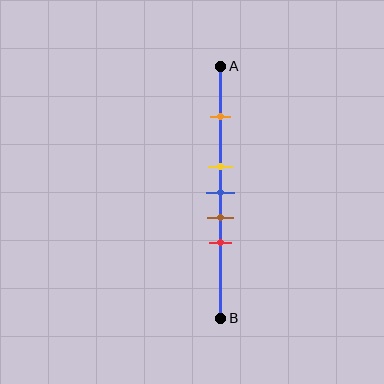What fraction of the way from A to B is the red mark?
The red mark is approximately 70% (0.7) of the way from A to B.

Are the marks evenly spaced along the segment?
No, the marks are not evenly spaced.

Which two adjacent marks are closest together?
The yellow and blue marks are the closest adjacent pair.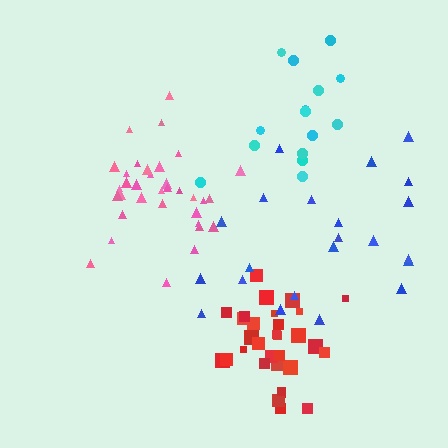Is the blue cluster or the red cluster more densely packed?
Red.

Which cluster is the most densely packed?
Red.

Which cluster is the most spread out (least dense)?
Blue.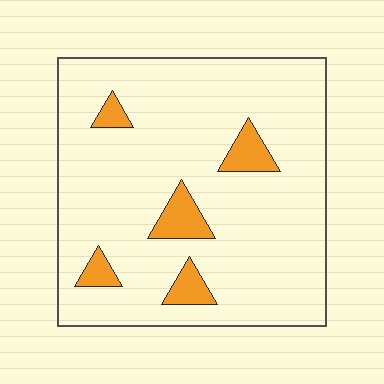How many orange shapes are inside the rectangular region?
5.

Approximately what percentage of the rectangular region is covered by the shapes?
Approximately 10%.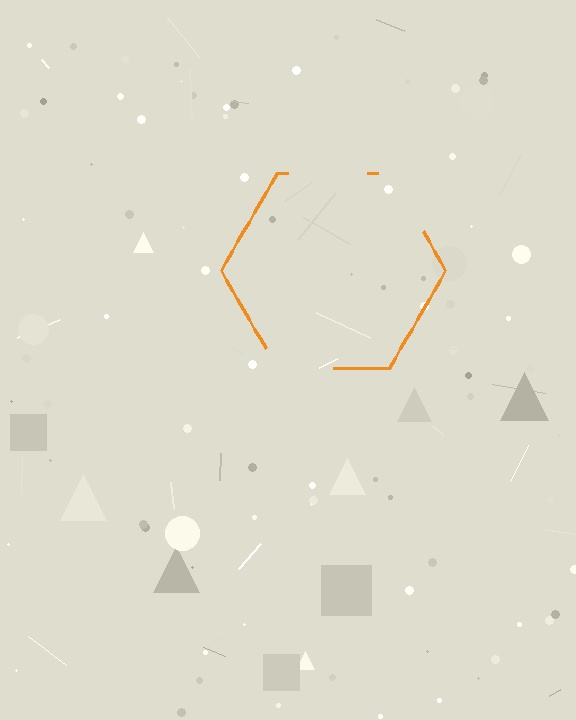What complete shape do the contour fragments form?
The contour fragments form a hexagon.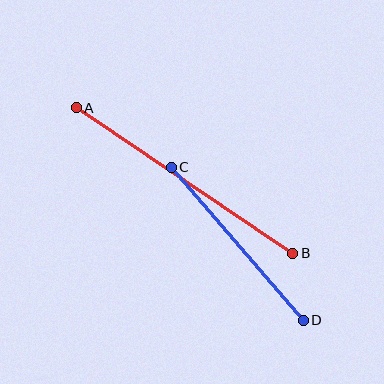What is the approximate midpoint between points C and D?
The midpoint is at approximately (237, 244) pixels.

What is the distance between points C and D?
The distance is approximately 202 pixels.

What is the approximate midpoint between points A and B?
The midpoint is at approximately (185, 181) pixels.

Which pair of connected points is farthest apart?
Points A and B are farthest apart.